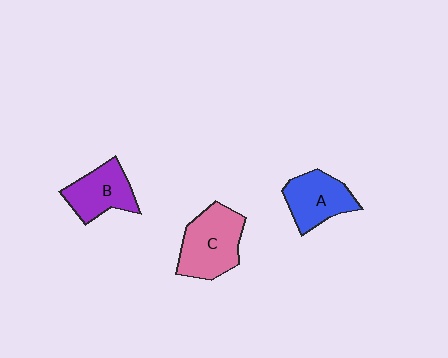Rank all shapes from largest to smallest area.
From largest to smallest: C (pink), A (blue), B (purple).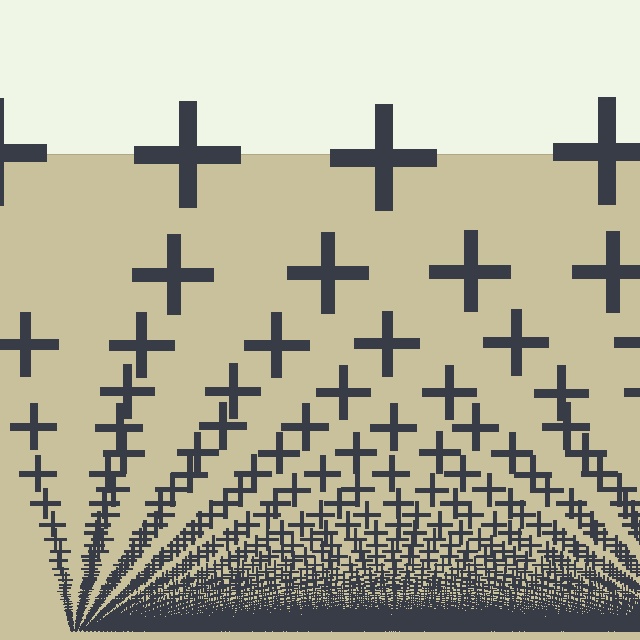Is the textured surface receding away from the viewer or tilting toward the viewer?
The surface appears to tilt toward the viewer. Texture elements get larger and sparser toward the top.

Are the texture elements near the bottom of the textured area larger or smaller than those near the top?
Smaller. The gradient is inverted — elements near the bottom are smaller and denser.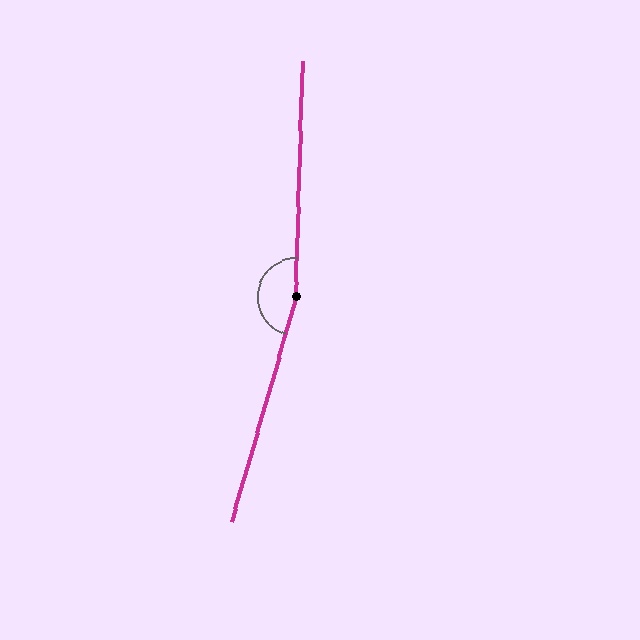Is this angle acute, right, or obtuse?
It is obtuse.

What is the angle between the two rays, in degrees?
Approximately 165 degrees.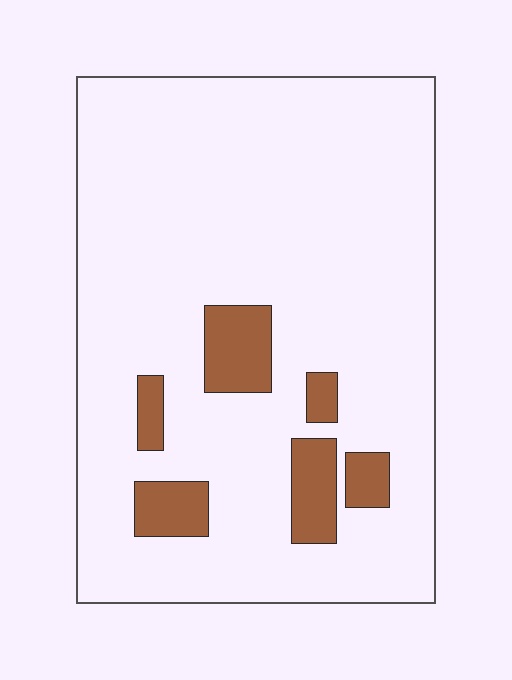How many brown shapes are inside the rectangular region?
6.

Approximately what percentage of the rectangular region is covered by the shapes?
Approximately 10%.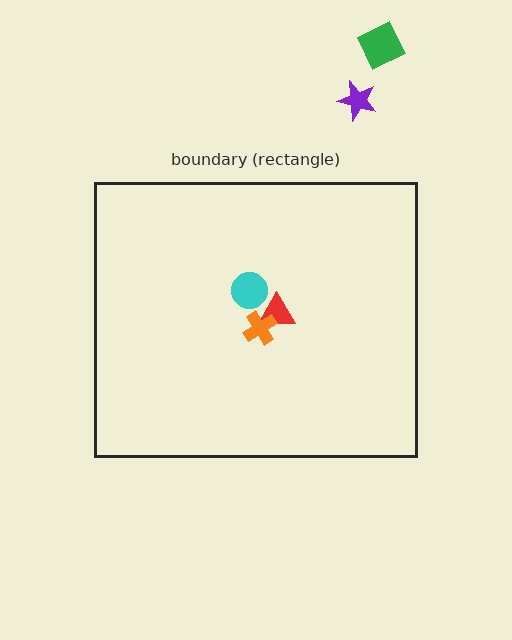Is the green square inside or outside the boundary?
Outside.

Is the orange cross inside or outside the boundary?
Inside.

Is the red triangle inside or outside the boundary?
Inside.